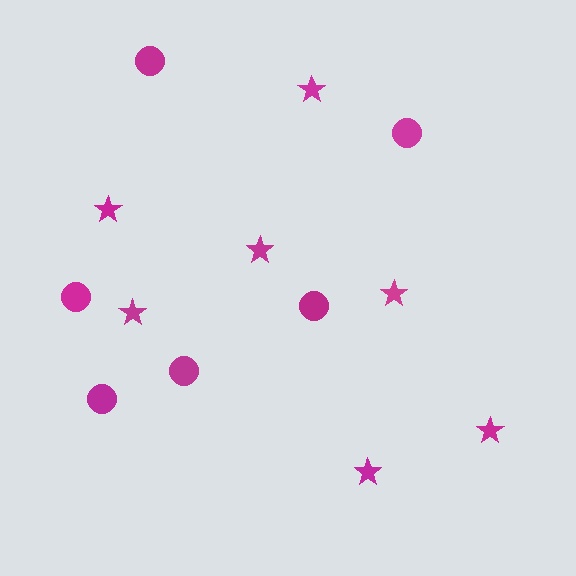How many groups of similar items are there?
There are 2 groups: one group of circles (6) and one group of stars (7).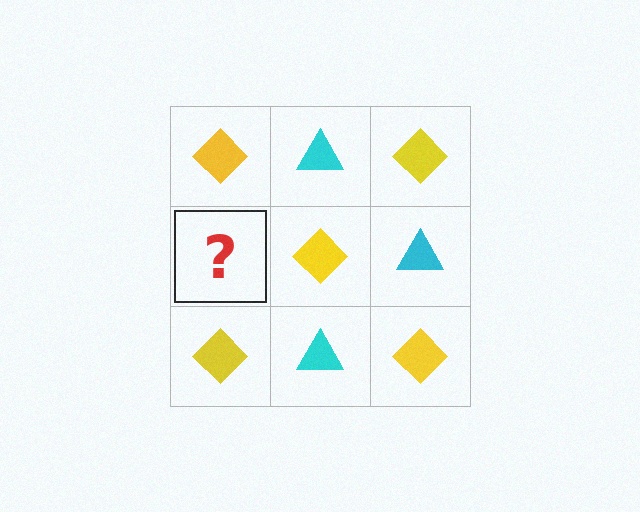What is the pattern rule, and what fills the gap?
The rule is that it alternates yellow diamond and cyan triangle in a checkerboard pattern. The gap should be filled with a cyan triangle.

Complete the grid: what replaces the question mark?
The question mark should be replaced with a cyan triangle.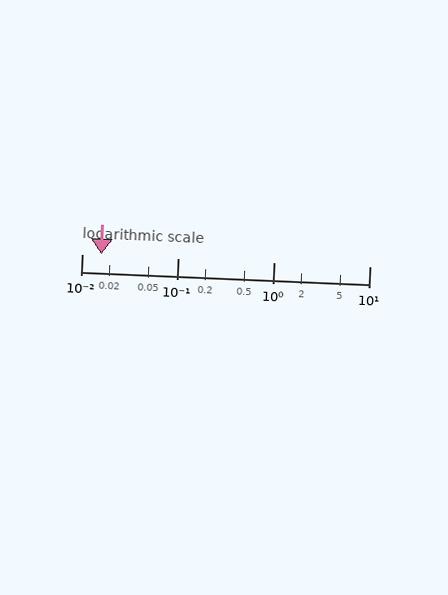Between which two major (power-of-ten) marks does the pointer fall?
The pointer is between 0.01 and 0.1.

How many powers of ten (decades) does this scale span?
The scale spans 3 decades, from 0.01 to 10.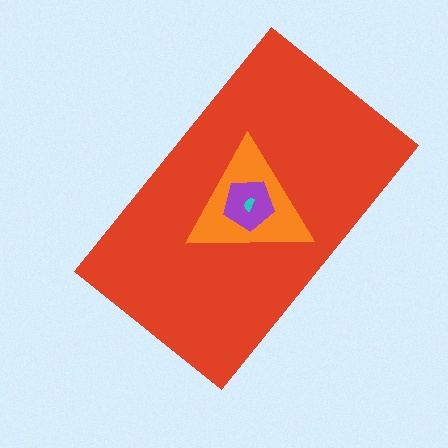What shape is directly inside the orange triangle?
The purple pentagon.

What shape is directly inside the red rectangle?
The orange triangle.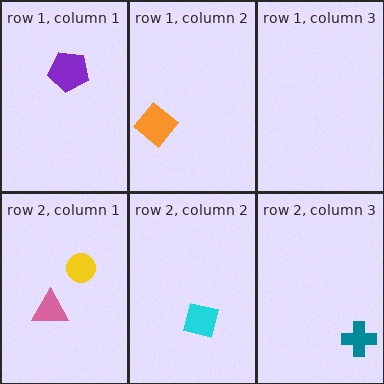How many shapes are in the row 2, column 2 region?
1.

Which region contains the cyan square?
The row 2, column 2 region.